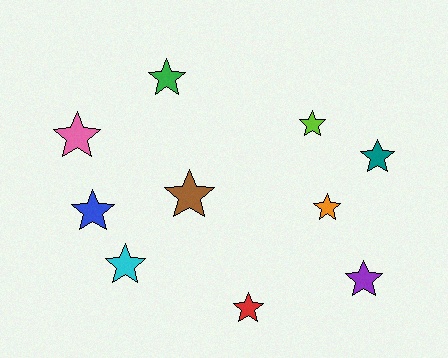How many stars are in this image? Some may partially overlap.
There are 10 stars.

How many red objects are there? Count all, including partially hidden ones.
There is 1 red object.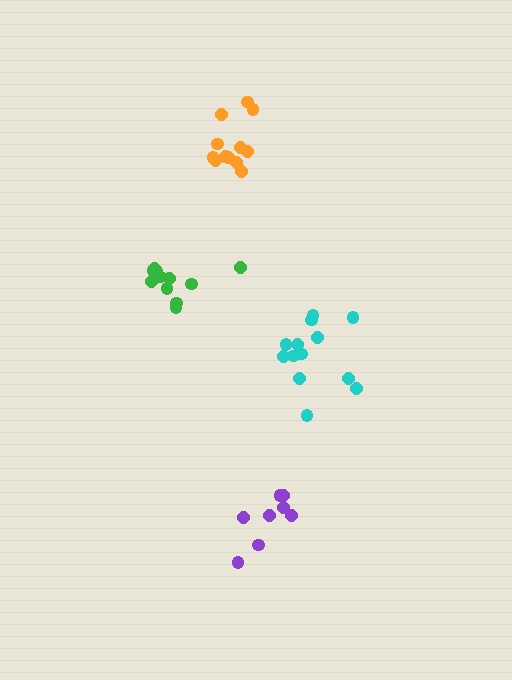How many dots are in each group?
Group 1: 12 dots, Group 2: 11 dots, Group 3: 13 dots, Group 4: 8 dots (44 total).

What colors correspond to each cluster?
The clusters are colored: orange, green, cyan, purple.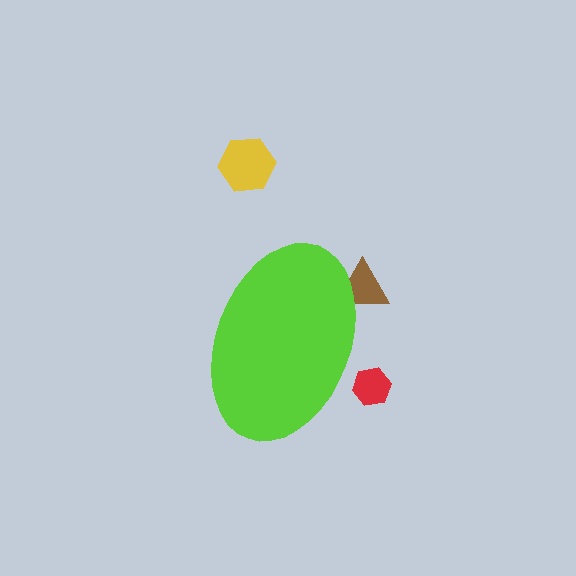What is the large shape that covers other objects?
A lime ellipse.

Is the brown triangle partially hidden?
Yes, the brown triangle is partially hidden behind the lime ellipse.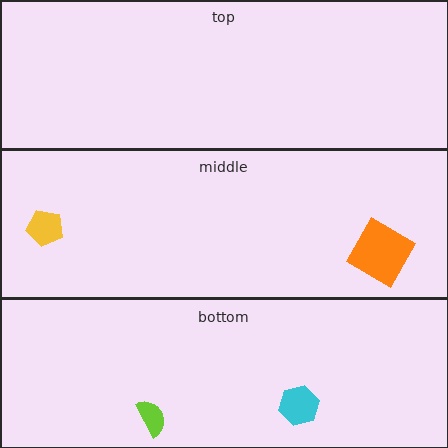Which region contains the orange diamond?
The middle region.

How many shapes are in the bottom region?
2.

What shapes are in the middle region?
The orange diamond, the yellow pentagon.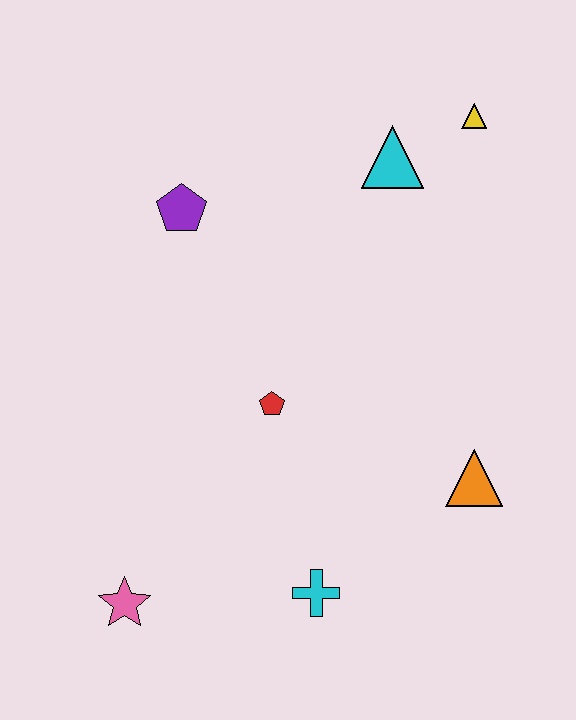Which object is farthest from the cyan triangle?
The pink star is farthest from the cyan triangle.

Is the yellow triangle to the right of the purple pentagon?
Yes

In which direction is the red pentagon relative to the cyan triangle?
The red pentagon is below the cyan triangle.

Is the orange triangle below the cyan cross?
No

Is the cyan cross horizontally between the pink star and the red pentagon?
No